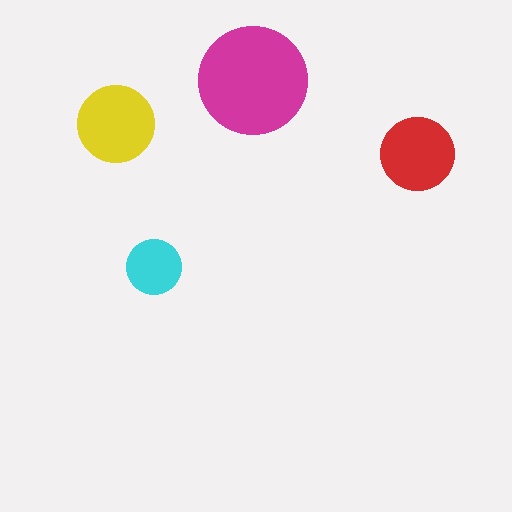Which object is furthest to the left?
The yellow circle is leftmost.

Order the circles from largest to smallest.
the magenta one, the yellow one, the red one, the cyan one.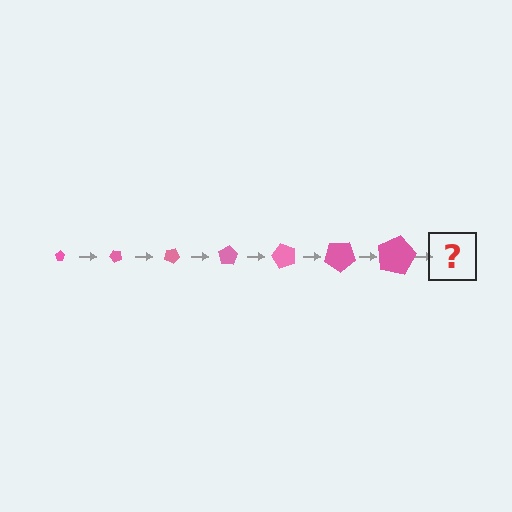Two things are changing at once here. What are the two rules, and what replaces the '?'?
The two rules are that the pentagon grows larger each step and it rotates 50 degrees each step. The '?' should be a pentagon, larger than the previous one and rotated 350 degrees from the start.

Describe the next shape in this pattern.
It should be a pentagon, larger than the previous one and rotated 350 degrees from the start.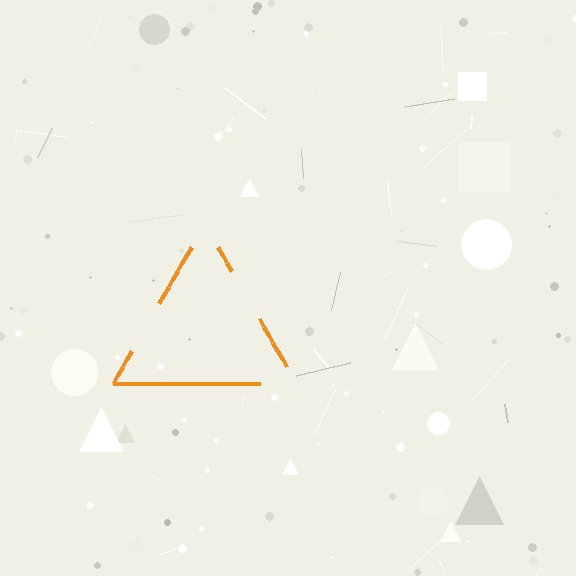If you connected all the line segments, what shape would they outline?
They would outline a triangle.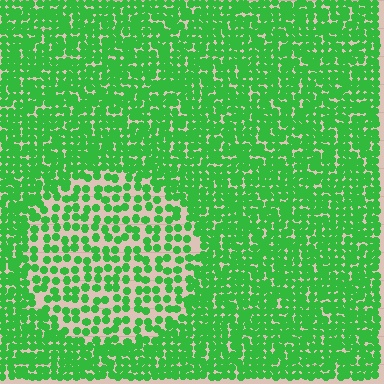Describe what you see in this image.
The image contains small green elements arranged at two different densities. A circle-shaped region is visible where the elements are less densely packed than the surrounding area.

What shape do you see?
I see a circle.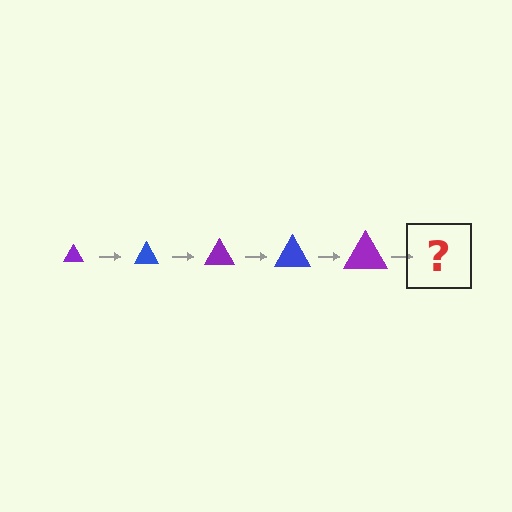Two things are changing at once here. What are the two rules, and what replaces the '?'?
The two rules are that the triangle grows larger each step and the color cycles through purple and blue. The '?' should be a blue triangle, larger than the previous one.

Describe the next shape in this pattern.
It should be a blue triangle, larger than the previous one.